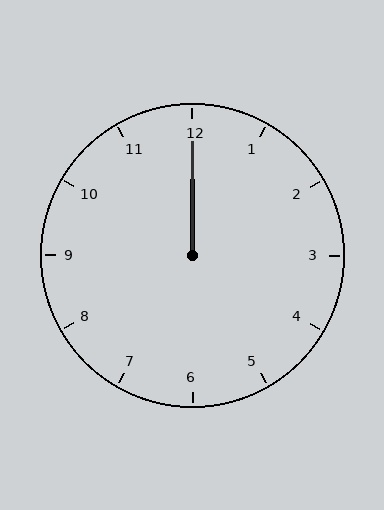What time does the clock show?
12:00.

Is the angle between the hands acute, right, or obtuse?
It is acute.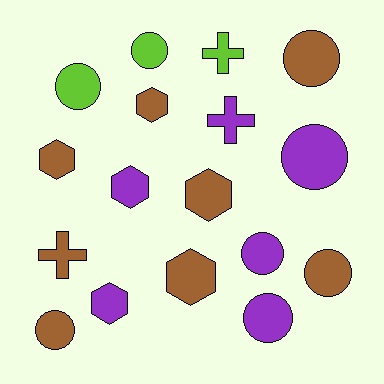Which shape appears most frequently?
Circle, with 8 objects.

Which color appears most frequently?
Brown, with 8 objects.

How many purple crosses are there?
There is 1 purple cross.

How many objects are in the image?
There are 17 objects.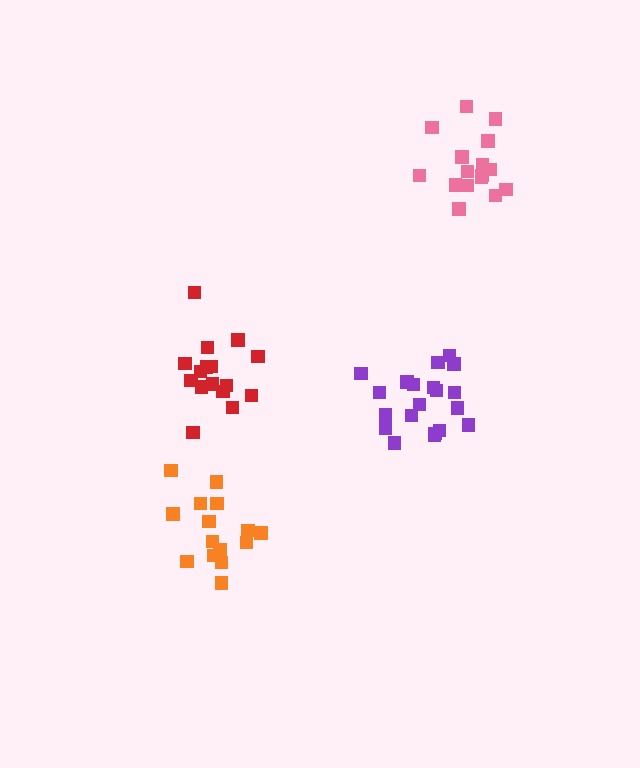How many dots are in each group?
Group 1: 15 dots, Group 2: 16 dots, Group 3: 16 dots, Group 4: 20 dots (67 total).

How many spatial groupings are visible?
There are 4 spatial groupings.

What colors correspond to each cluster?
The clusters are colored: orange, red, pink, purple.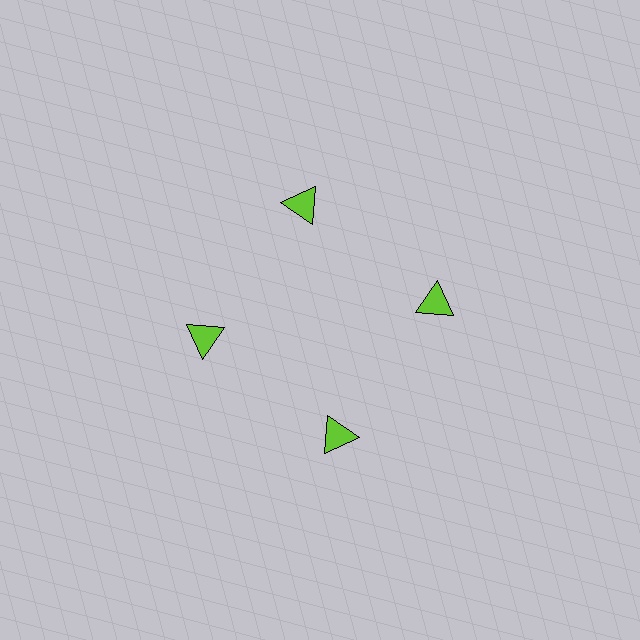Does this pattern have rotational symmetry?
Yes, this pattern has 4-fold rotational symmetry. It looks the same after rotating 90 degrees around the center.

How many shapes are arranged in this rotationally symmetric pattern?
There are 4 shapes, arranged in 4 groups of 1.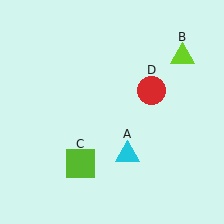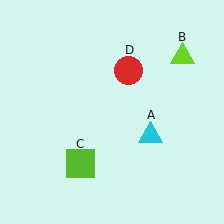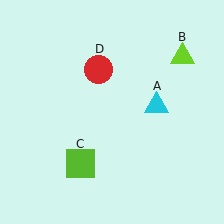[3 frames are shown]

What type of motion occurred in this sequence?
The cyan triangle (object A), red circle (object D) rotated counterclockwise around the center of the scene.